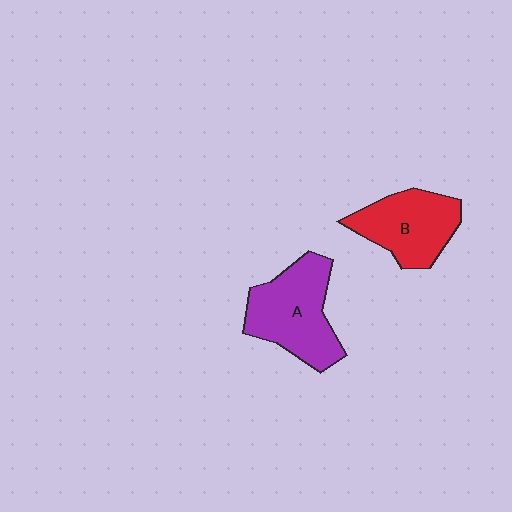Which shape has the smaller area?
Shape B (red).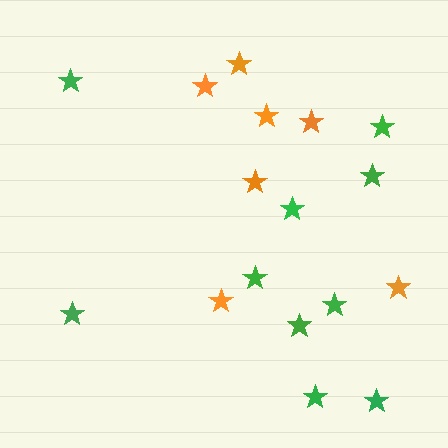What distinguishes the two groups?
There are 2 groups: one group of orange stars (7) and one group of green stars (10).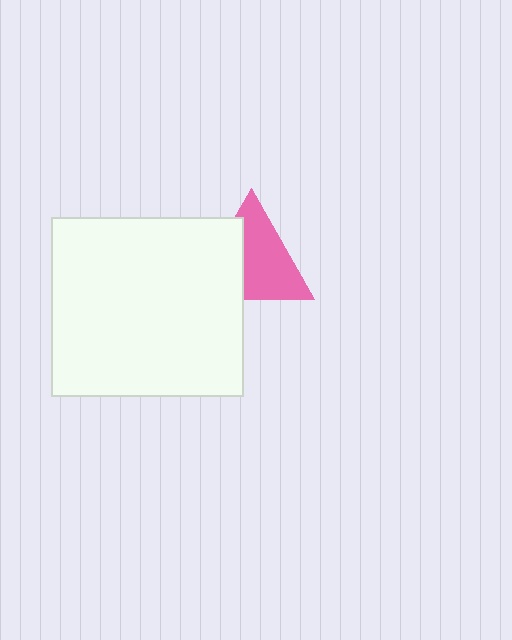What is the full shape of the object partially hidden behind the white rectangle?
The partially hidden object is a pink triangle.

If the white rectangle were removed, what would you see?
You would see the complete pink triangle.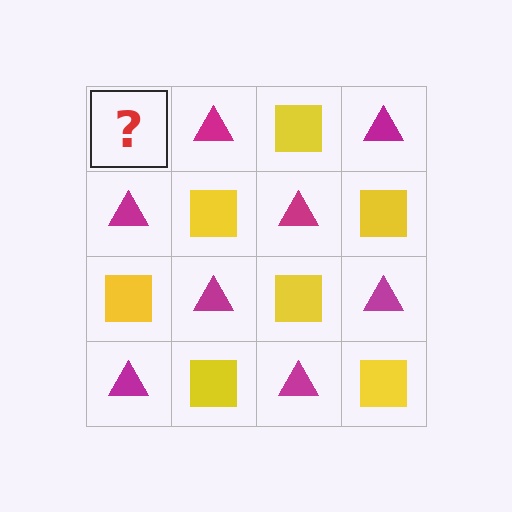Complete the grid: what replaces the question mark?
The question mark should be replaced with a yellow square.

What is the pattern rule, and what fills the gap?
The rule is that it alternates yellow square and magenta triangle in a checkerboard pattern. The gap should be filled with a yellow square.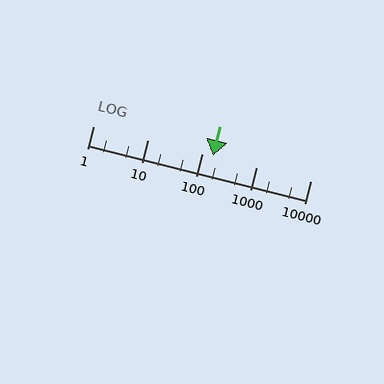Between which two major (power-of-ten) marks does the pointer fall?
The pointer is between 100 and 1000.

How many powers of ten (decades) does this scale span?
The scale spans 4 decades, from 1 to 10000.